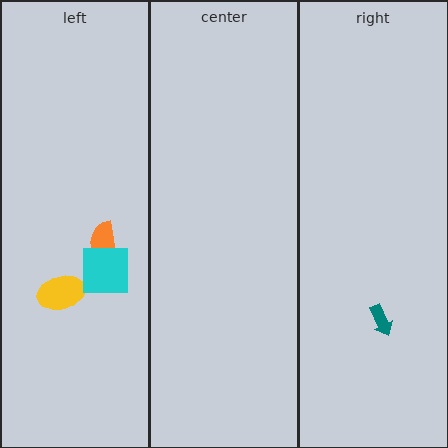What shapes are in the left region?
The yellow ellipse, the orange semicircle, the cyan square.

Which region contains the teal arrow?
The right region.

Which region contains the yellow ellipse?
The left region.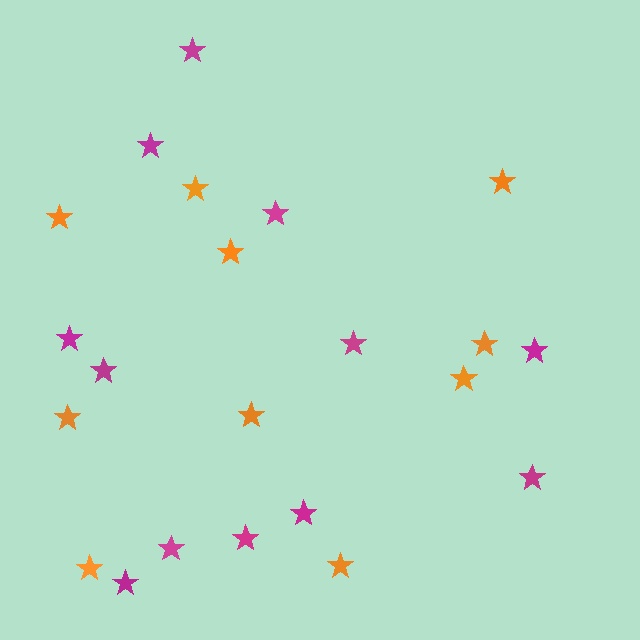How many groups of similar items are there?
There are 2 groups: one group of magenta stars (12) and one group of orange stars (10).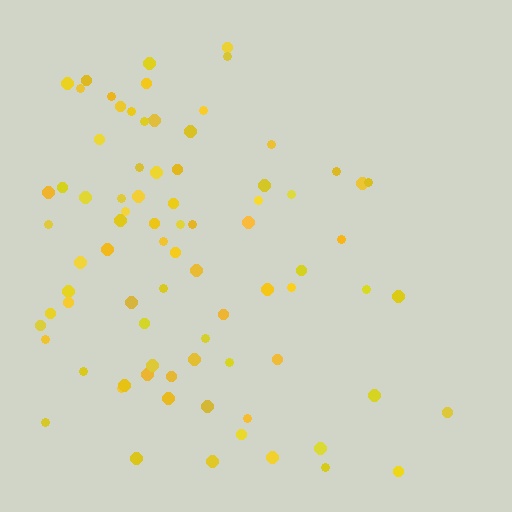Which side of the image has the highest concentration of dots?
The left.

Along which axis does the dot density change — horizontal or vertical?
Horizontal.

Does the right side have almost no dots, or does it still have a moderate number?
Still a moderate number, just noticeably fewer than the left.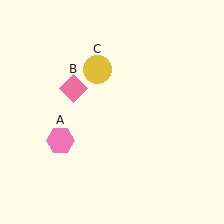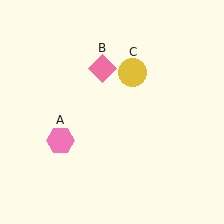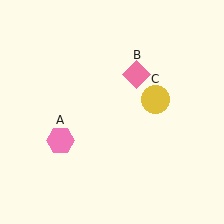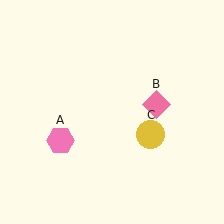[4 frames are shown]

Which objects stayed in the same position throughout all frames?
Pink hexagon (object A) remained stationary.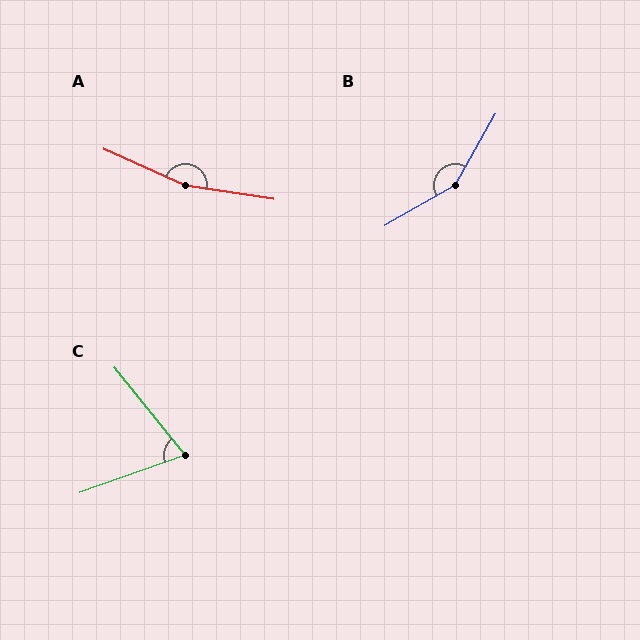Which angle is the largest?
A, at approximately 164 degrees.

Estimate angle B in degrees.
Approximately 149 degrees.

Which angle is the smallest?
C, at approximately 71 degrees.